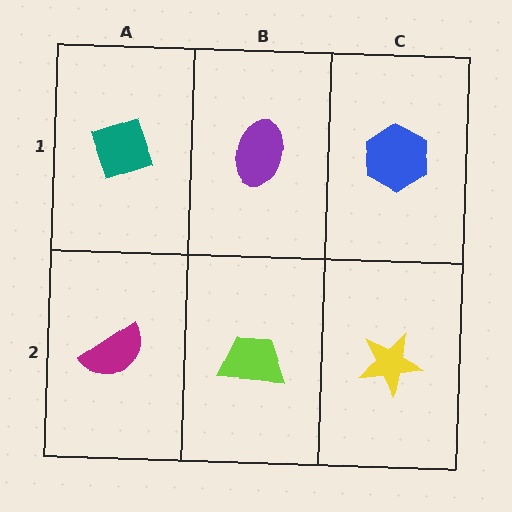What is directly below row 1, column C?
A yellow star.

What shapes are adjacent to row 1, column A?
A magenta semicircle (row 2, column A), a purple ellipse (row 1, column B).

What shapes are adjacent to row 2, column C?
A blue hexagon (row 1, column C), a lime trapezoid (row 2, column B).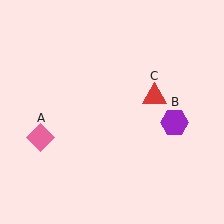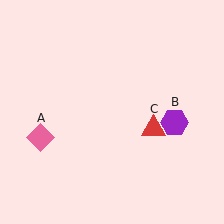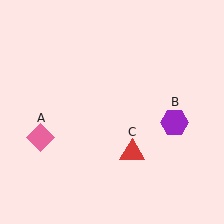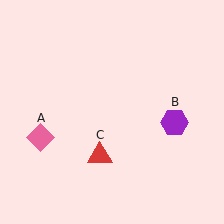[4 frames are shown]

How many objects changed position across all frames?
1 object changed position: red triangle (object C).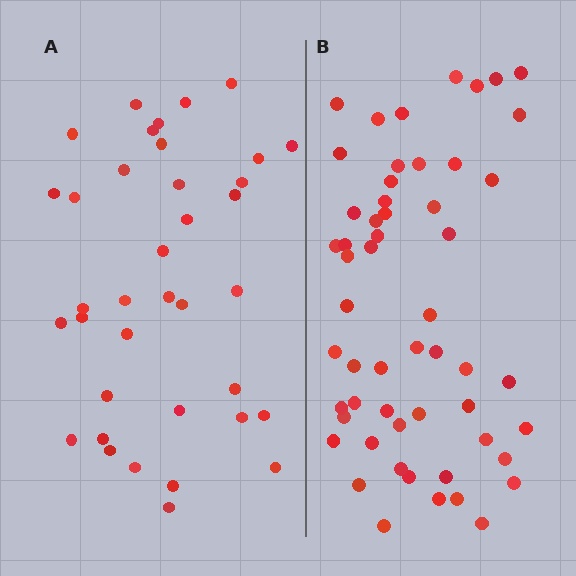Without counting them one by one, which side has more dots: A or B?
Region B (the right region) has more dots.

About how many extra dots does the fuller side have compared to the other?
Region B has approximately 20 more dots than region A.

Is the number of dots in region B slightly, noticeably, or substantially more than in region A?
Region B has substantially more. The ratio is roughly 1.5 to 1.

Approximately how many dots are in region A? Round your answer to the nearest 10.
About 40 dots. (The exact count is 37, which rounds to 40.)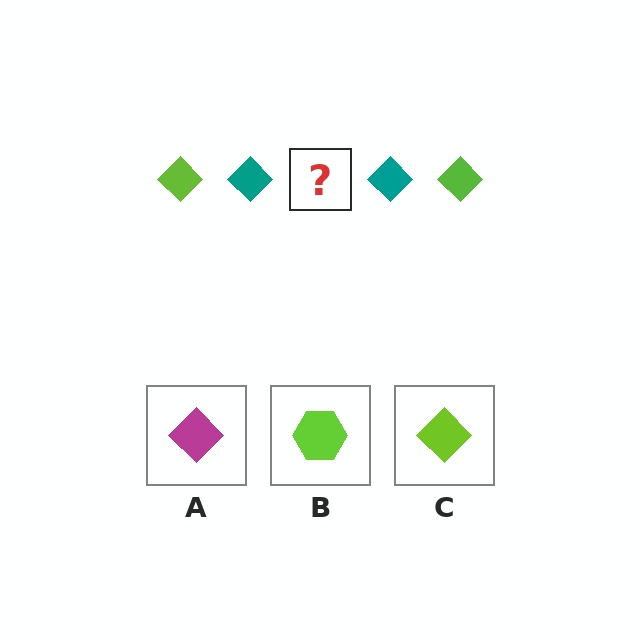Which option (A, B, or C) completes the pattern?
C.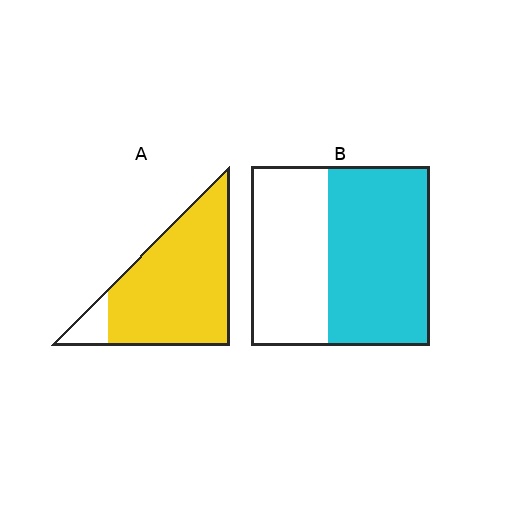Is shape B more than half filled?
Yes.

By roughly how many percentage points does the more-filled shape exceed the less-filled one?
By roughly 35 percentage points (A over B).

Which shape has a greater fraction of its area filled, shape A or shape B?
Shape A.